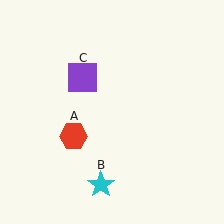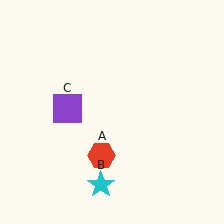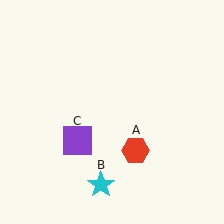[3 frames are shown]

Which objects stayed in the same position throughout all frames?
Cyan star (object B) remained stationary.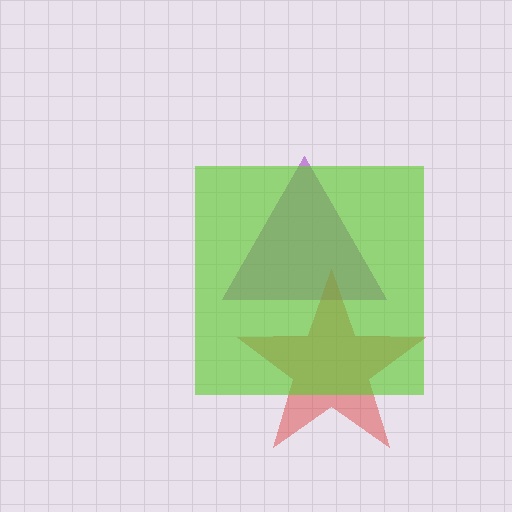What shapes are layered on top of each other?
The layered shapes are: a purple triangle, a red star, a lime square.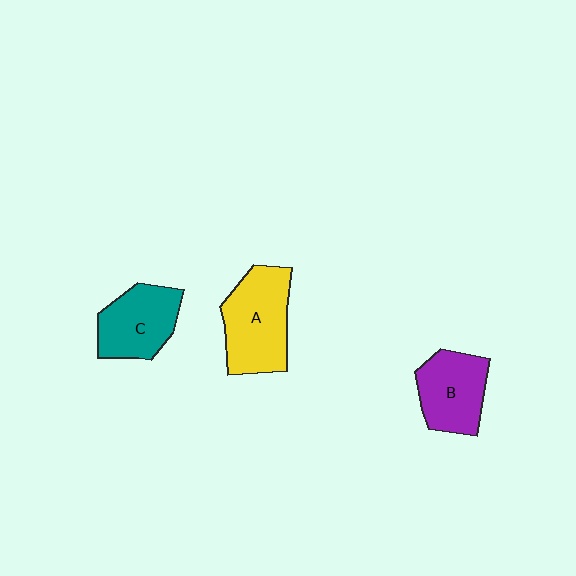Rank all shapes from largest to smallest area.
From largest to smallest: A (yellow), C (teal), B (purple).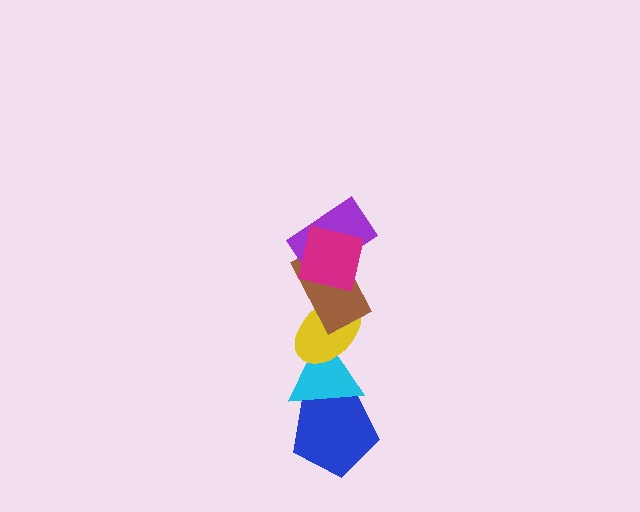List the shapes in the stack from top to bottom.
From top to bottom: the magenta square, the purple rectangle, the brown rectangle, the yellow ellipse, the cyan triangle, the blue pentagon.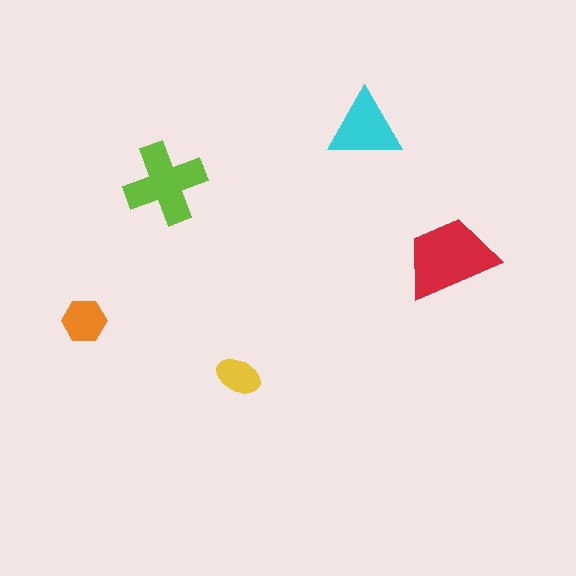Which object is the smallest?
The yellow ellipse.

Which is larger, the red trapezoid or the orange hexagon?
The red trapezoid.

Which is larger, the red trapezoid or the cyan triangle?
The red trapezoid.